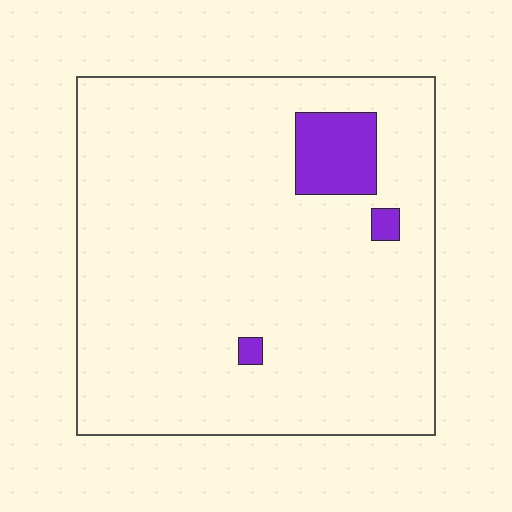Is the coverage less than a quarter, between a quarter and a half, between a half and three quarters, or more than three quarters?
Less than a quarter.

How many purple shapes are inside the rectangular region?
3.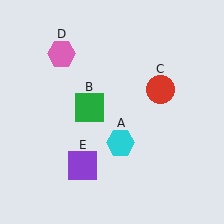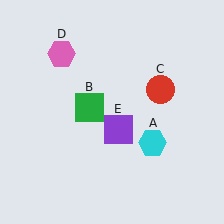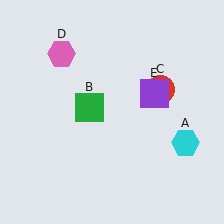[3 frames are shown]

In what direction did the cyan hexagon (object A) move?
The cyan hexagon (object A) moved right.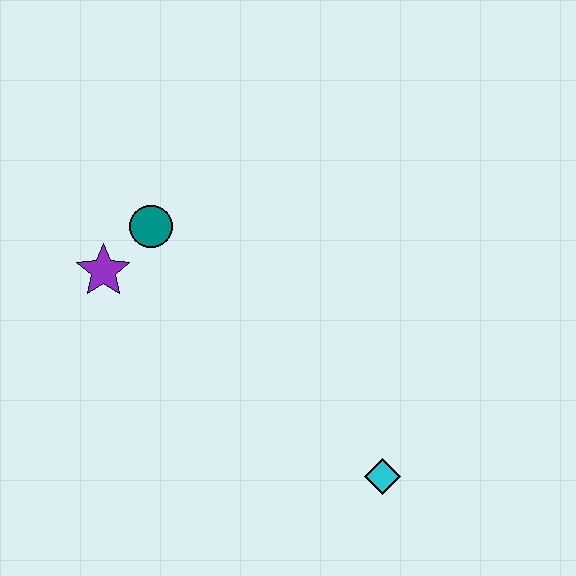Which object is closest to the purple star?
The teal circle is closest to the purple star.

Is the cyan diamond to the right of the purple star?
Yes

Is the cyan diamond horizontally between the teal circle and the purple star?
No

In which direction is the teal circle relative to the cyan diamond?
The teal circle is above the cyan diamond.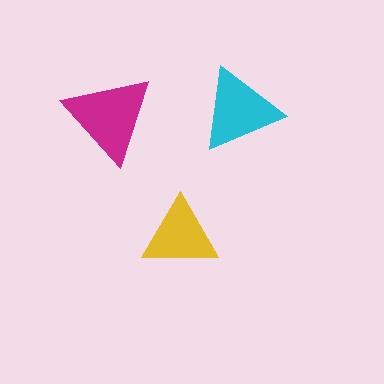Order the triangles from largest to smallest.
the magenta one, the cyan one, the yellow one.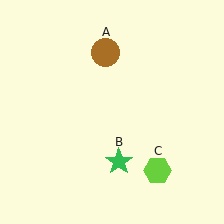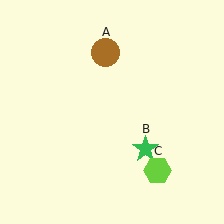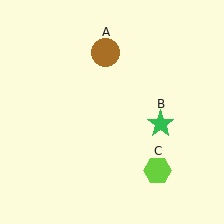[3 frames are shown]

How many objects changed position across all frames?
1 object changed position: green star (object B).